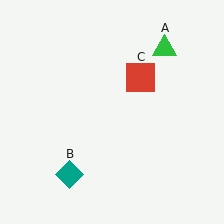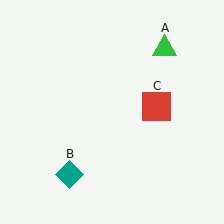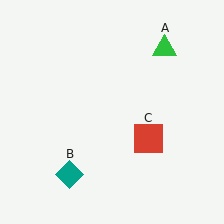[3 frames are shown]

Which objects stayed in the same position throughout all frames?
Green triangle (object A) and teal diamond (object B) remained stationary.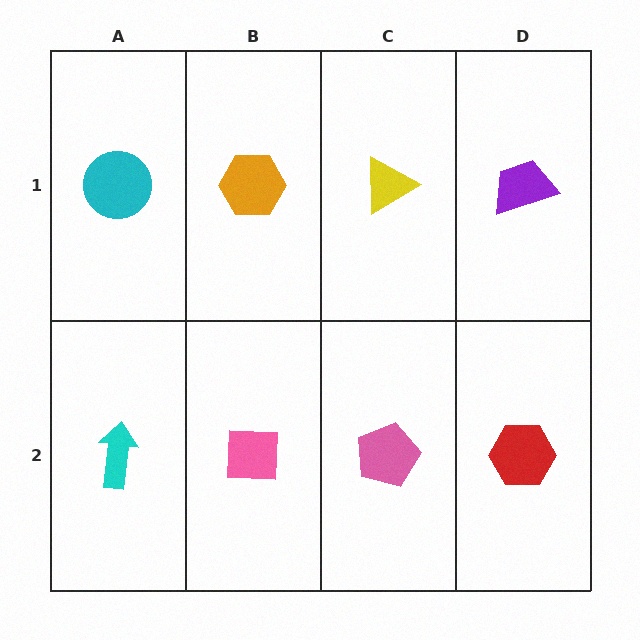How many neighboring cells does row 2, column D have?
2.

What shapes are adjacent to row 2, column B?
An orange hexagon (row 1, column B), a cyan arrow (row 2, column A), a pink pentagon (row 2, column C).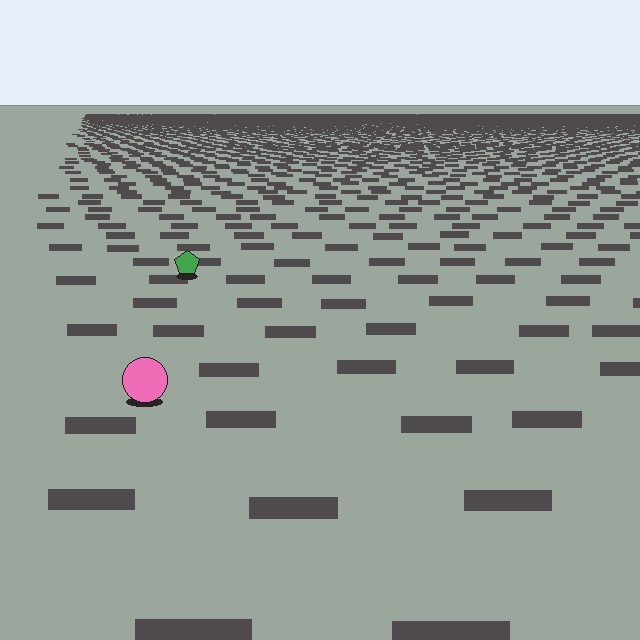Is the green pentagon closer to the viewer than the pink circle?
No. The pink circle is closer — you can tell from the texture gradient: the ground texture is coarser near it.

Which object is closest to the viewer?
The pink circle is closest. The texture marks near it are larger and more spread out.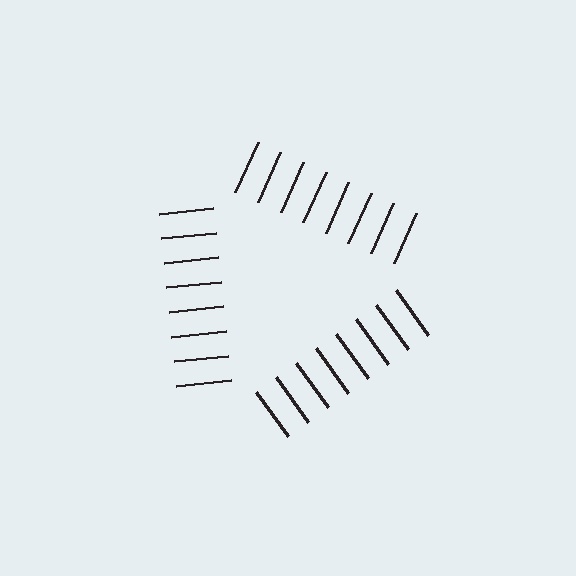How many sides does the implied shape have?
3 sides — the line-ends trace a triangle.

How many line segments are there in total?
24 — 8 along each of the 3 edges.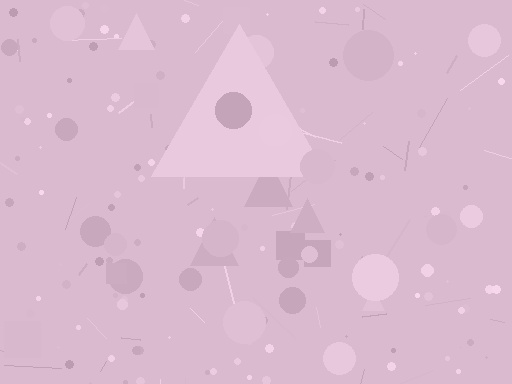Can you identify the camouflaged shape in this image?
The camouflaged shape is a triangle.